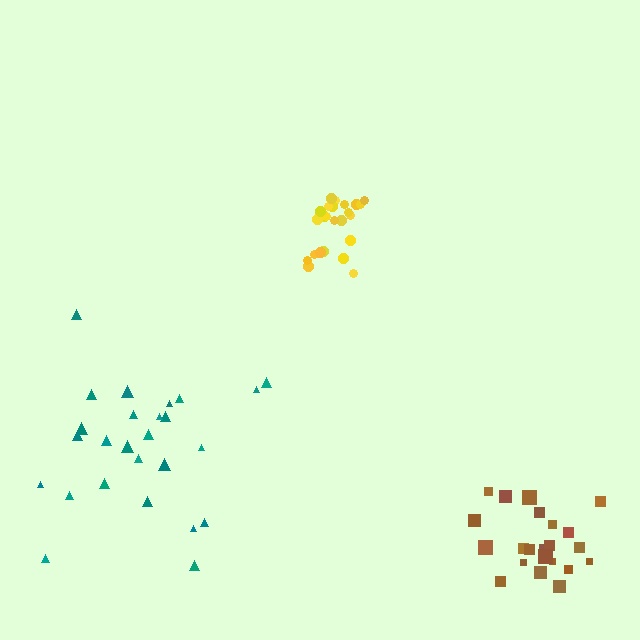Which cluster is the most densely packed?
Yellow.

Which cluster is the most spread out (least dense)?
Teal.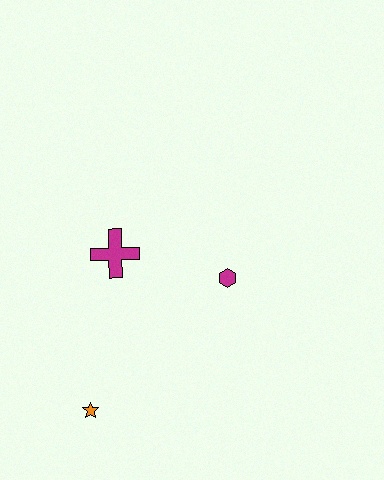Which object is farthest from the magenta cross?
The orange star is farthest from the magenta cross.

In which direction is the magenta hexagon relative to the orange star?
The magenta hexagon is to the right of the orange star.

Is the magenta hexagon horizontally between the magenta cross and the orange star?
No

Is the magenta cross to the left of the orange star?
No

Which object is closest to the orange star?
The magenta cross is closest to the orange star.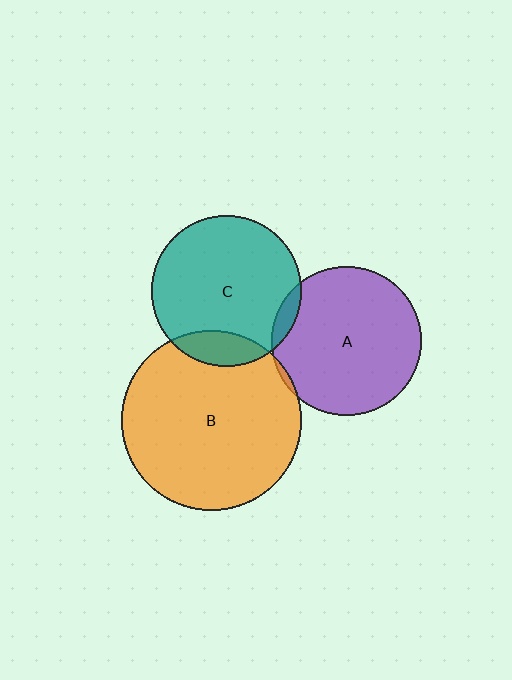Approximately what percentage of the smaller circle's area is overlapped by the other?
Approximately 5%.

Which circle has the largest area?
Circle B (orange).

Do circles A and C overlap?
Yes.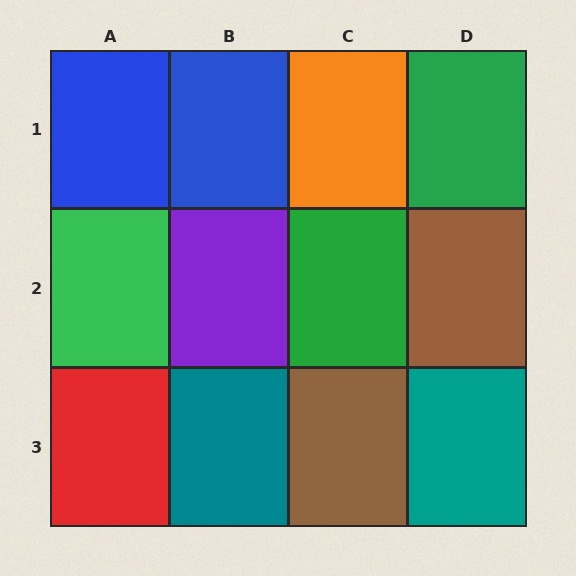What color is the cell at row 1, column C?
Orange.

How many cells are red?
1 cell is red.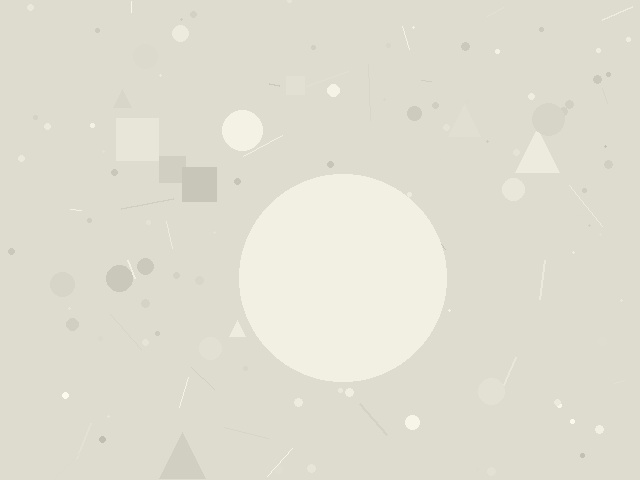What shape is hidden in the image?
A circle is hidden in the image.